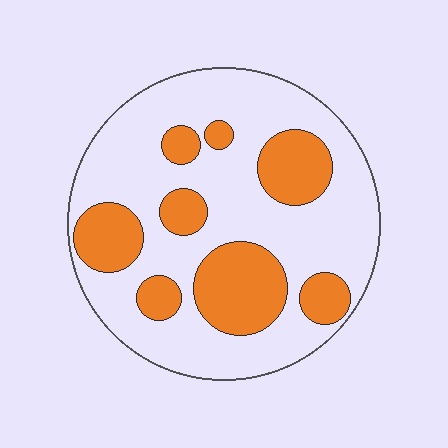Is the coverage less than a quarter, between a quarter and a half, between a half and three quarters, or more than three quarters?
Between a quarter and a half.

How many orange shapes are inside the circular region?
8.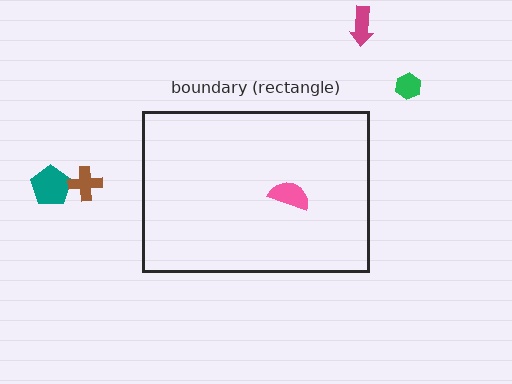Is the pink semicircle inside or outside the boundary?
Inside.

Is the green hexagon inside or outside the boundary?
Outside.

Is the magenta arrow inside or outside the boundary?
Outside.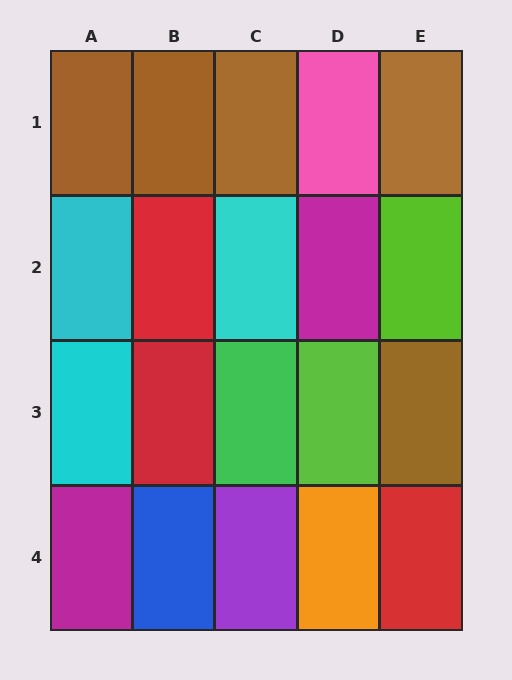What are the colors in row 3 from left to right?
Cyan, red, green, lime, brown.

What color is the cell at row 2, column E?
Lime.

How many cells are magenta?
2 cells are magenta.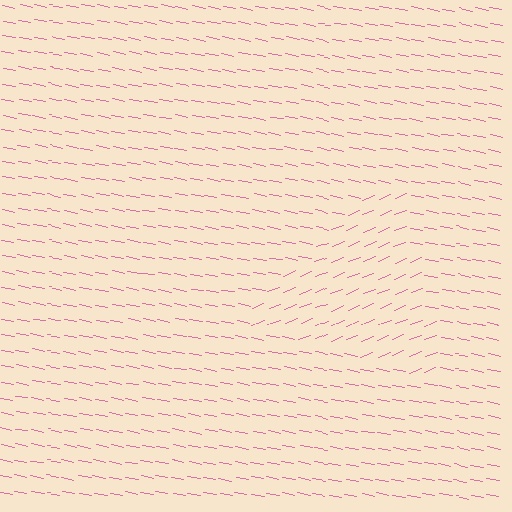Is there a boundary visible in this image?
Yes, there is a texture boundary formed by a change in line orientation.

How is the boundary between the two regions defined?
The boundary is defined purely by a change in line orientation (approximately 33 degrees difference). All lines are the same color and thickness.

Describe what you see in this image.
The image is filled with small pink line segments. A triangle region in the image has lines oriented differently from the surrounding lines, creating a visible texture boundary.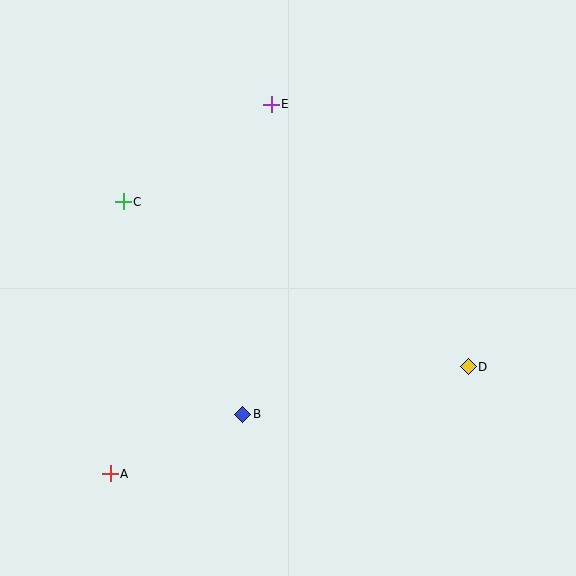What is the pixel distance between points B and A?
The distance between B and A is 146 pixels.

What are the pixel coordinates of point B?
Point B is at (243, 414).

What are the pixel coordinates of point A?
Point A is at (110, 474).